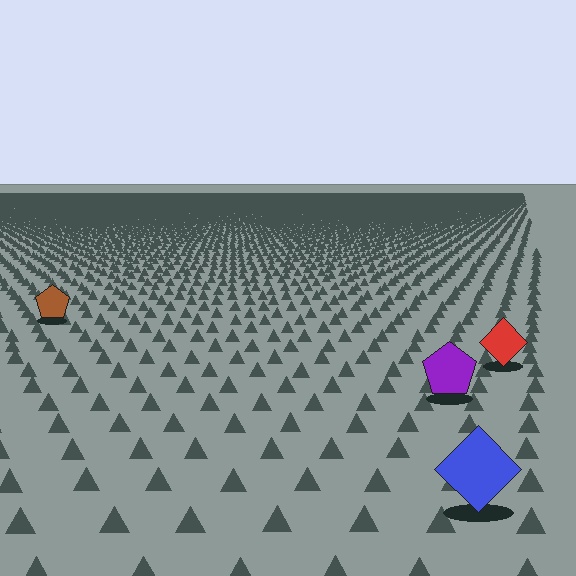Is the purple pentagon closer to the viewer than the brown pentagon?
Yes. The purple pentagon is closer — you can tell from the texture gradient: the ground texture is coarser near it.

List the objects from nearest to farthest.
From nearest to farthest: the blue diamond, the purple pentagon, the red diamond, the brown pentagon.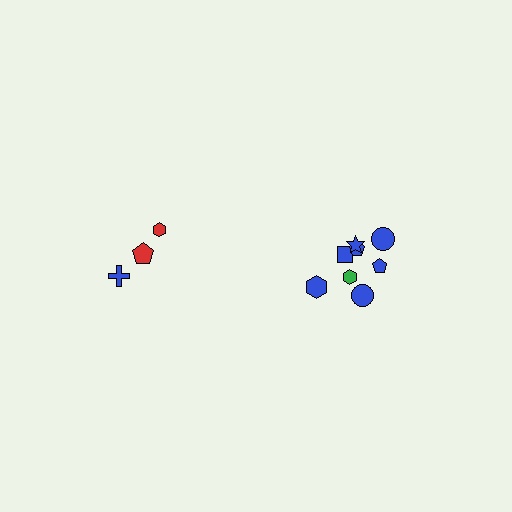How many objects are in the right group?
There are 8 objects.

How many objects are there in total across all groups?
There are 11 objects.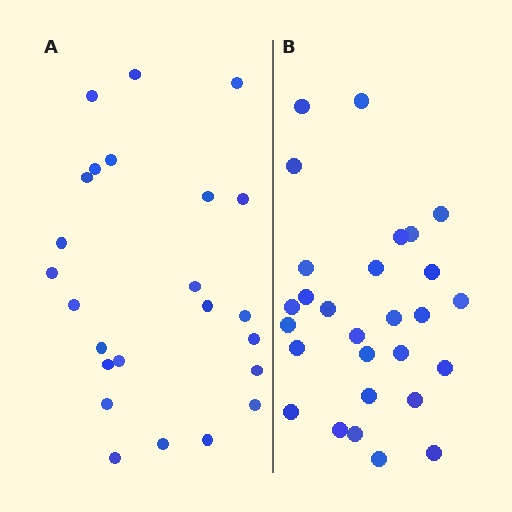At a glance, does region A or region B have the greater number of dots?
Region B (the right region) has more dots.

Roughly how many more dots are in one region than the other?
Region B has about 4 more dots than region A.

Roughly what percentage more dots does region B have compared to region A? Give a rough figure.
About 15% more.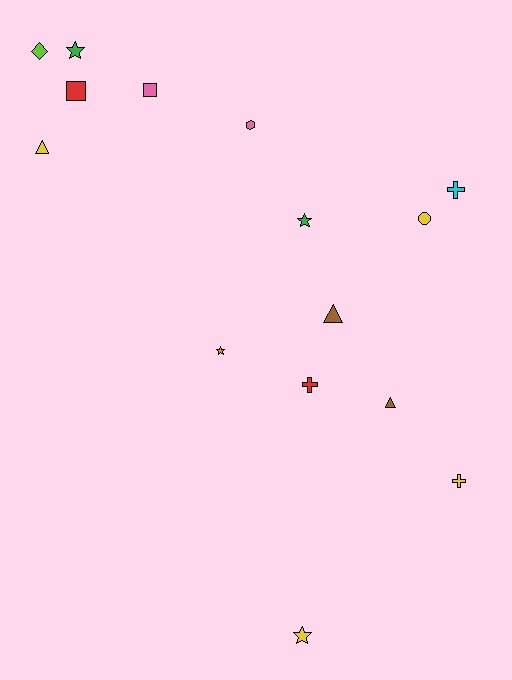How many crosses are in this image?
There are 3 crosses.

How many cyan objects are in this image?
There is 1 cyan object.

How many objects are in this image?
There are 15 objects.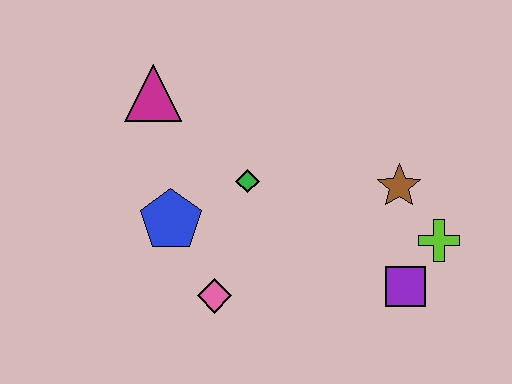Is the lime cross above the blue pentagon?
No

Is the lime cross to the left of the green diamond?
No